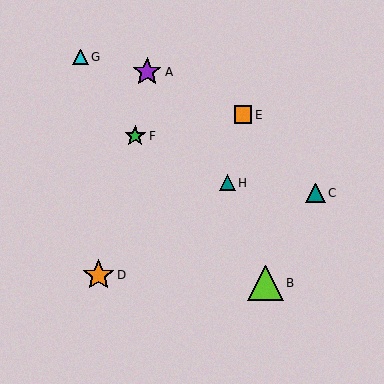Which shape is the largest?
The lime triangle (labeled B) is the largest.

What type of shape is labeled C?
Shape C is a teal triangle.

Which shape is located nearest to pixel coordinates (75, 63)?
The cyan triangle (labeled G) at (80, 57) is nearest to that location.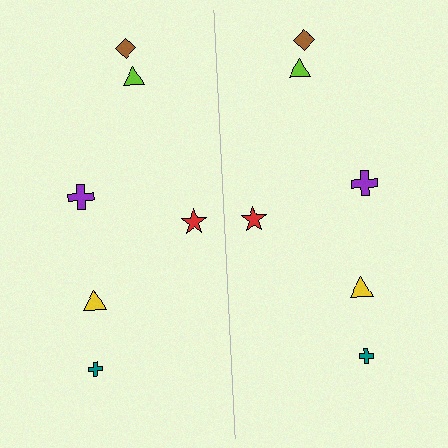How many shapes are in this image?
There are 12 shapes in this image.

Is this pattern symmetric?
Yes, this pattern has bilateral (reflection) symmetry.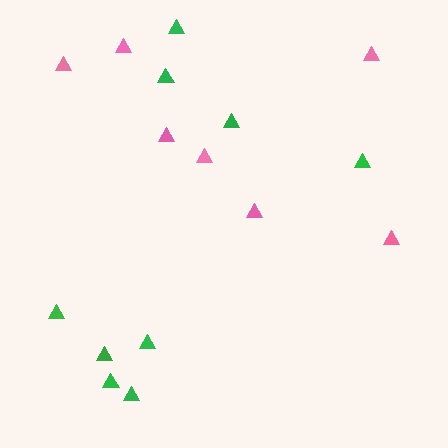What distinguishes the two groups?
There are 2 groups: one group of green triangles (9) and one group of pink triangles (7).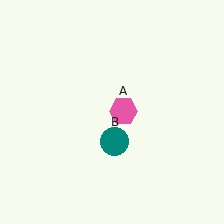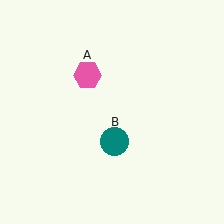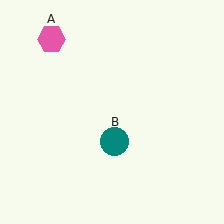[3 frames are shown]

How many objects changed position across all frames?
1 object changed position: pink hexagon (object A).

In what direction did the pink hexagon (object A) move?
The pink hexagon (object A) moved up and to the left.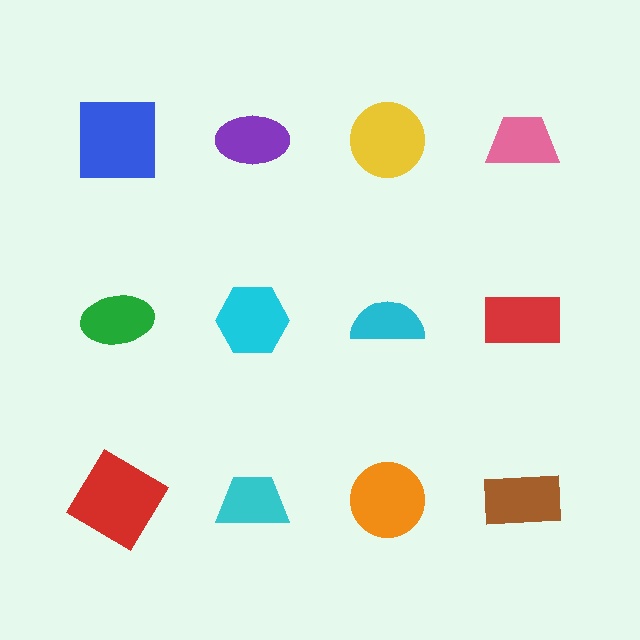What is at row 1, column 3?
A yellow circle.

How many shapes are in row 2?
4 shapes.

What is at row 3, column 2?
A cyan trapezoid.